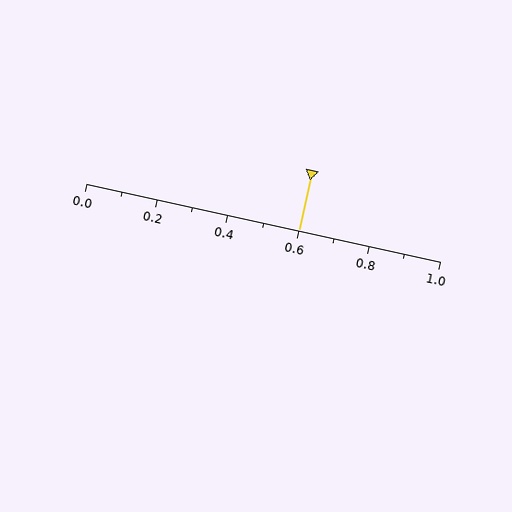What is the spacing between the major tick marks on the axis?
The major ticks are spaced 0.2 apart.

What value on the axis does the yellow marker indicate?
The marker indicates approximately 0.6.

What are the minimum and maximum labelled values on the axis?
The axis runs from 0.0 to 1.0.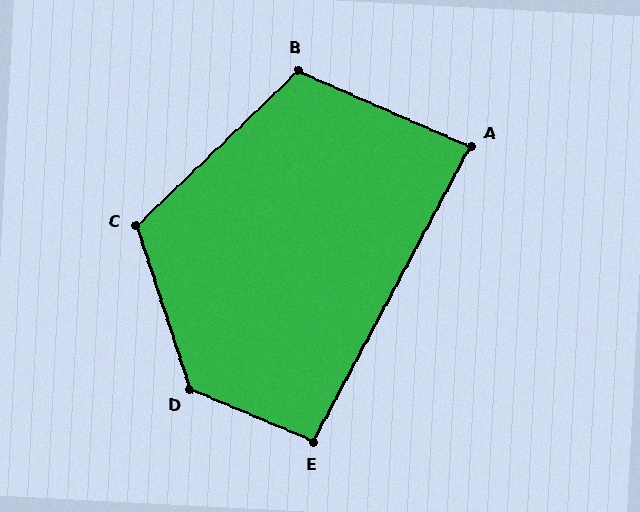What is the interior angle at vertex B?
Approximately 113 degrees (obtuse).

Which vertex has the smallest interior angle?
A, at approximately 86 degrees.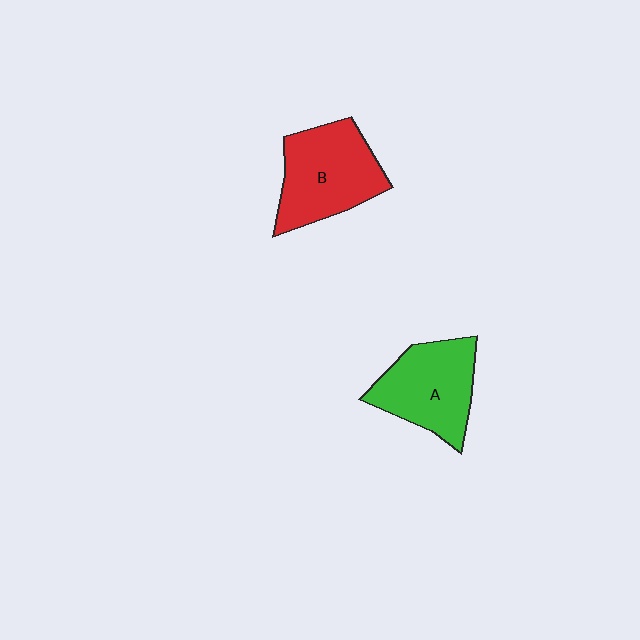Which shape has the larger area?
Shape B (red).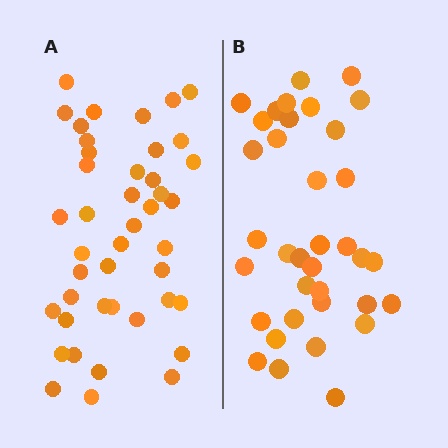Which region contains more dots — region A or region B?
Region A (the left region) has more dots.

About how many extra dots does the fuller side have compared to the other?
Region A has roughly 8 or so more dots than region B.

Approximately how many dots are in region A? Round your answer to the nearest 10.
About 40 dots. (The exact count is 43, which rounds to 40.)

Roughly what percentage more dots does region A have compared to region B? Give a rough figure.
About 20% more.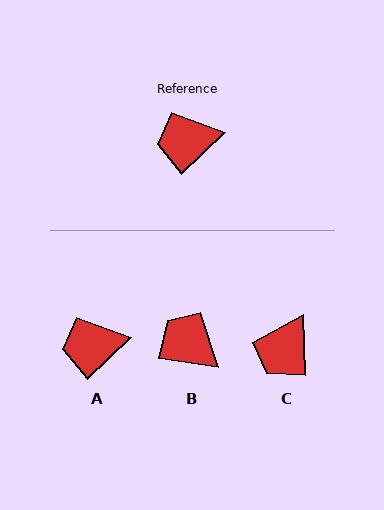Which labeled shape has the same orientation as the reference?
A.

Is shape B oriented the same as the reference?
No, it is off by about 52 degrees.